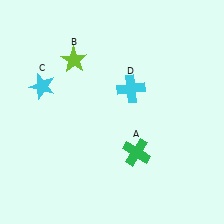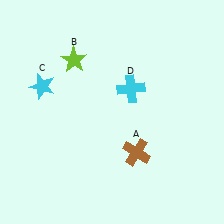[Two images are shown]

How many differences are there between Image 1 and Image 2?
There is 1 difference between the two images.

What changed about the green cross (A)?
In Image 1, A is green. In Image 2, it changed to brown.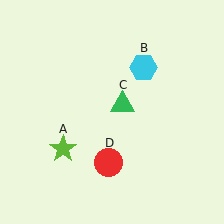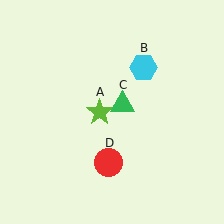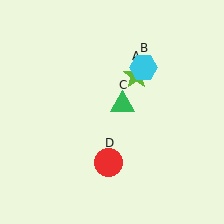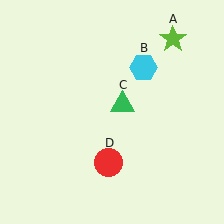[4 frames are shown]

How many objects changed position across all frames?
1 object changed position: lime star (object A).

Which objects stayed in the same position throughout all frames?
Cyan hexagon (object B) and green triangle (object C) and red circle (object D) remained stationary.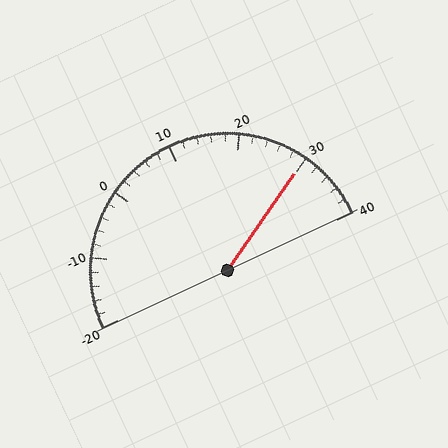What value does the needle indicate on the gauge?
The needle indicates approximately 30.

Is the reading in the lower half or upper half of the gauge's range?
The reading is in the upper half of the range (-20 to 40).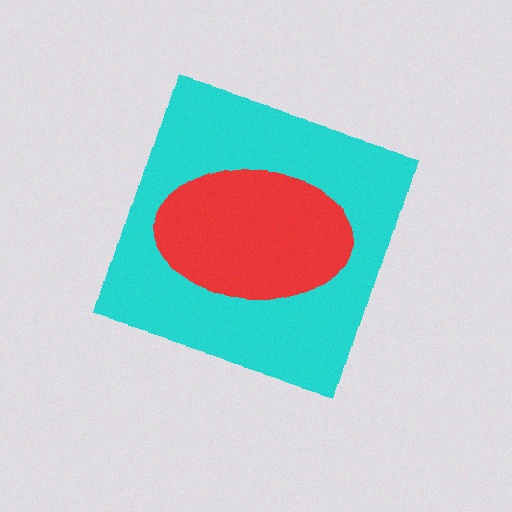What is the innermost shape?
The red ellipse.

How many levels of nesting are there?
2.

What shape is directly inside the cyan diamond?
The red ellipse.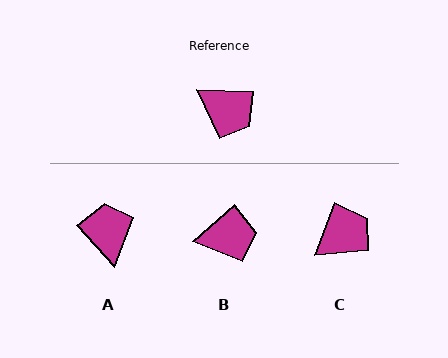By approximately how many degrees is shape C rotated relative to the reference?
Approximately 71 degrees counter-clockwise.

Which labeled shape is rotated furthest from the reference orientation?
A, about 134 degrees away.